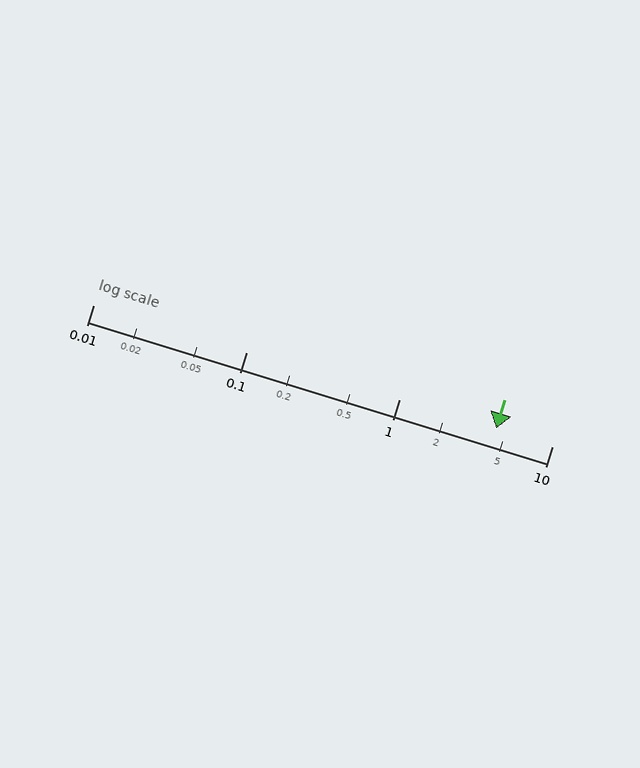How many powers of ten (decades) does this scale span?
The scale spans 3 decades, from 0.01 to 10.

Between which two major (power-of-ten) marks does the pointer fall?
The pointer is between 1 and 10.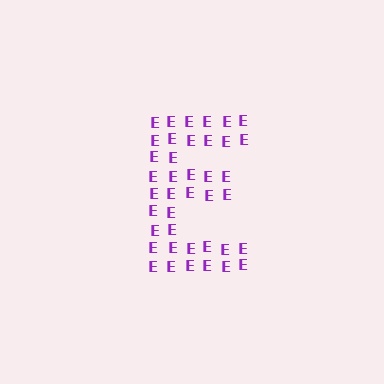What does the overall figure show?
The overall figure shows the letter E.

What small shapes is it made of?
It is made of small letter E's.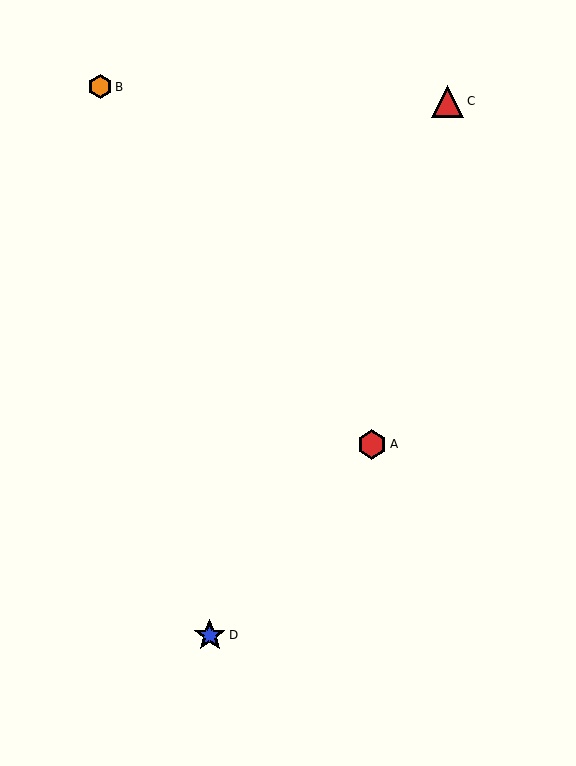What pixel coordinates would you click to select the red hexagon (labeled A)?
Click at (372, 444) to select the red hexagon A.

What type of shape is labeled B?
Shape B is an orange hexagon.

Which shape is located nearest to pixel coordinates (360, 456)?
The red hexagon (labeled A) at (372, 444) is nearest to that location.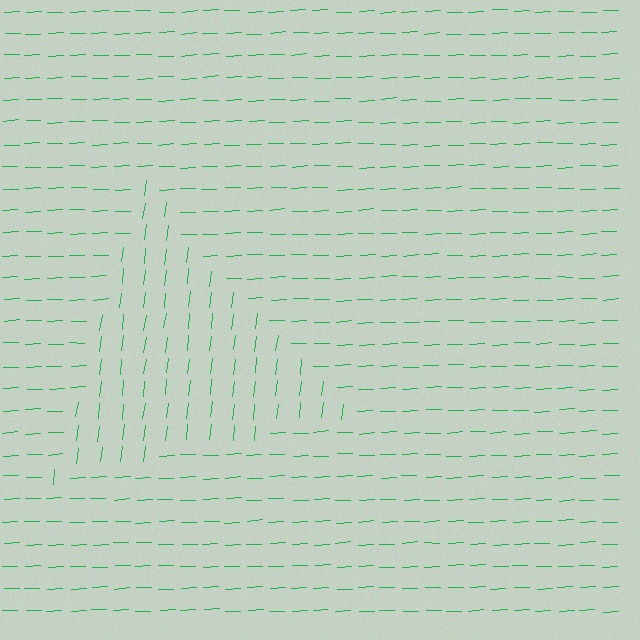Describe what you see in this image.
The image is filled with small green line segments. A triangle region in the image has lines oriented differently from the surrounding lines, creating a visible texture boundary.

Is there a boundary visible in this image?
Yes, there is a texture boundary formed by a change in line orientation.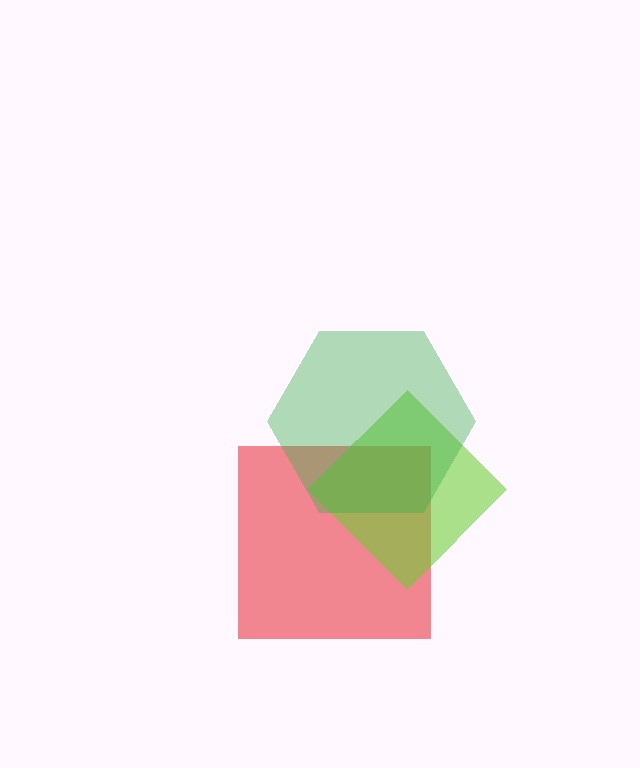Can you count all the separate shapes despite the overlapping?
Yes, there are 3 separate shapes.